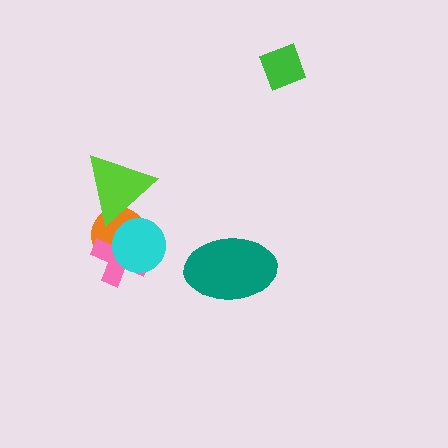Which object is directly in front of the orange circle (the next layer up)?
The pink cross is directly in front of the orange circle.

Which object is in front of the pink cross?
The cyan circle is in front of the pink cross.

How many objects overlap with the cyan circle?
2 objects overlap with the cyan circle.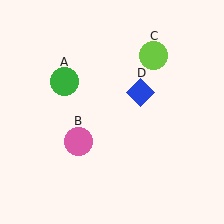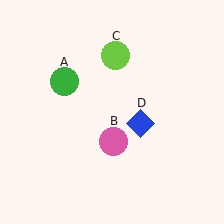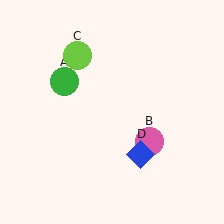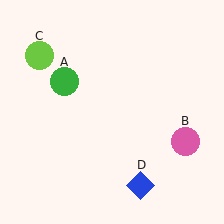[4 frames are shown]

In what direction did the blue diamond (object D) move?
The blue diamond (object D) moved down.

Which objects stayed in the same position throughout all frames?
Green circle (object A) remained stationary.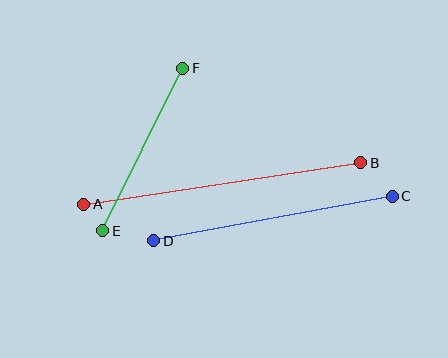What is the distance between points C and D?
The distance is approximately 243 pixels.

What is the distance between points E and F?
The distance is approximately 181 pixels.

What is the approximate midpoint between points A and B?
The midpoint is at approximately (222, 184) pixels.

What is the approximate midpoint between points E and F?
The midpoint is at approximately (143, 149) pixels.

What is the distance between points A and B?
The distance is approximately 280 pixels.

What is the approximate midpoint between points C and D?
The midpoint is at approximately (273, 218) pixels.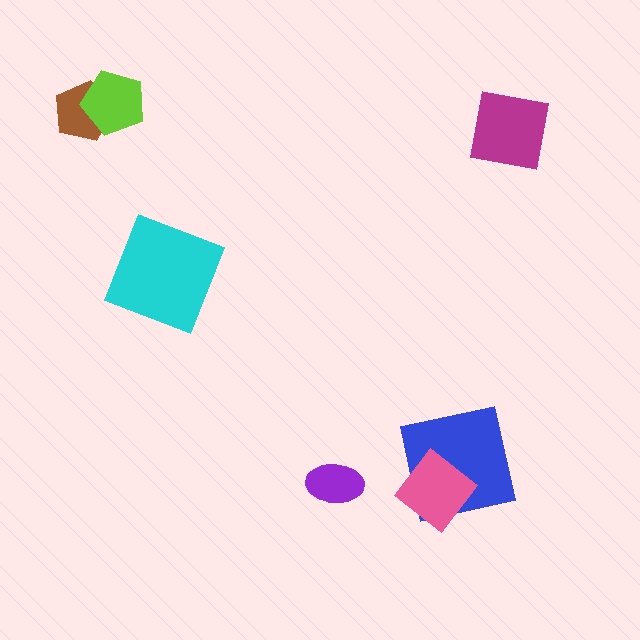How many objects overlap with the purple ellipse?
0 objects overlap with the purple ellipse.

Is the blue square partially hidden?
Yes, it is partially covered by another shape.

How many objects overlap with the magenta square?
0 objects overlap with the magenta square.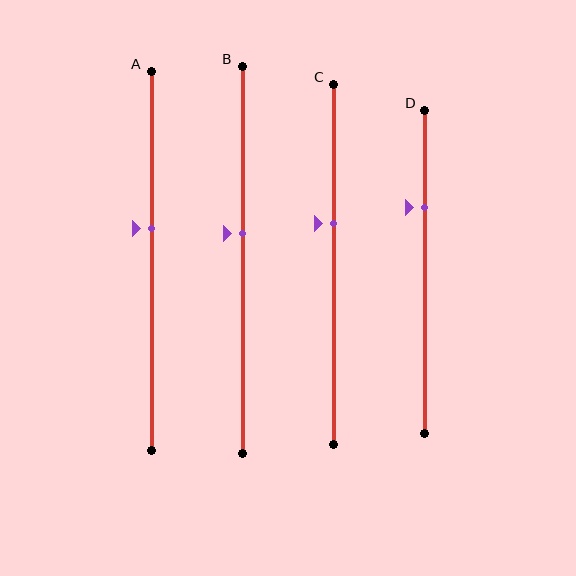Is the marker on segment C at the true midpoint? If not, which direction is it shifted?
No, the marker on segment C is shifted upward by about 11% of the segment length.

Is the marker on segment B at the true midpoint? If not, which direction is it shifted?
No, the marker on segment B is shifted upward by about 7% of the segment length.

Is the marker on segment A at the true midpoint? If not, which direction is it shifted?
No, the marker on segment A is shifted upward by about 9% of the segment length.